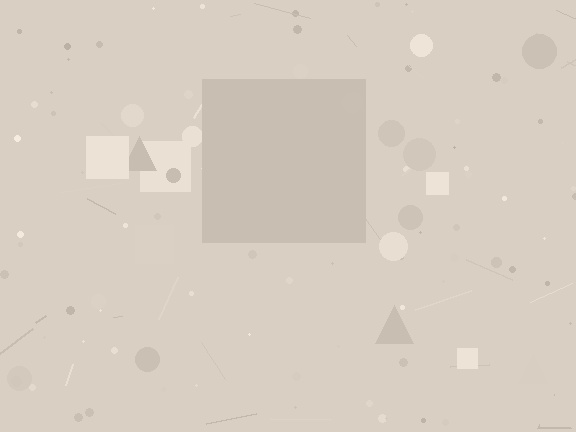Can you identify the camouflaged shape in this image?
The camouflaged shape is a square.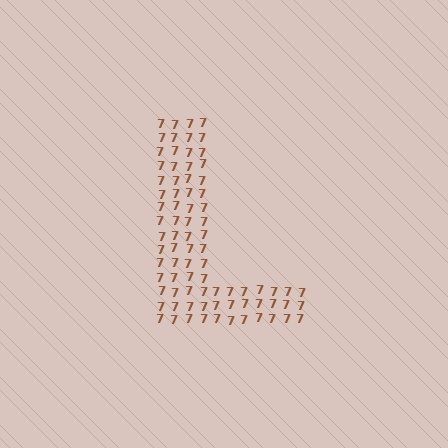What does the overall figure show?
The overall figure shows the letter L.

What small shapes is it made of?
It is made of small digit 7's.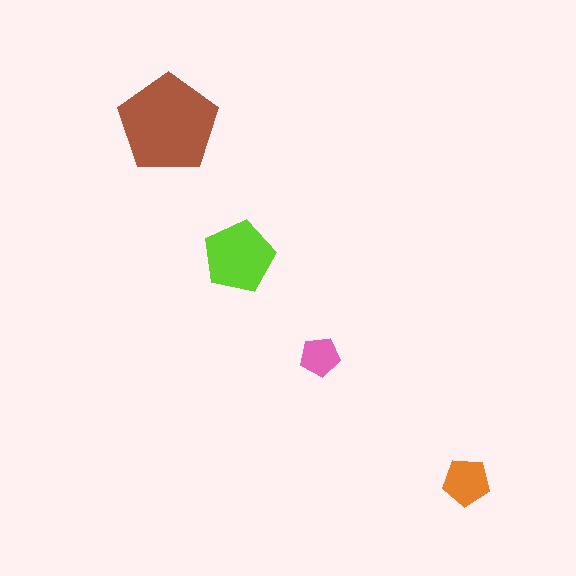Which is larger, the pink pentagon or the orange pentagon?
The orange one.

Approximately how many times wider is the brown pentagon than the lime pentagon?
About 1.5 times wider.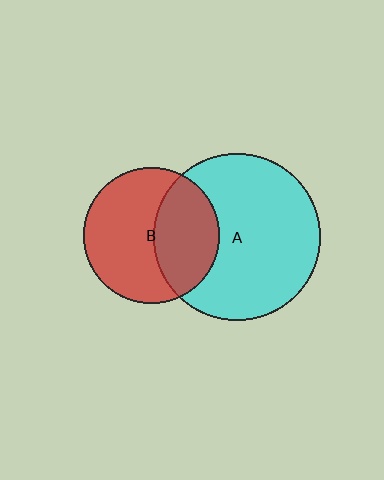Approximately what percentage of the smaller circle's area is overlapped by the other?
Approximately 40%.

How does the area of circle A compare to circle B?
Approximately 1.5 times.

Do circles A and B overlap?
Yes.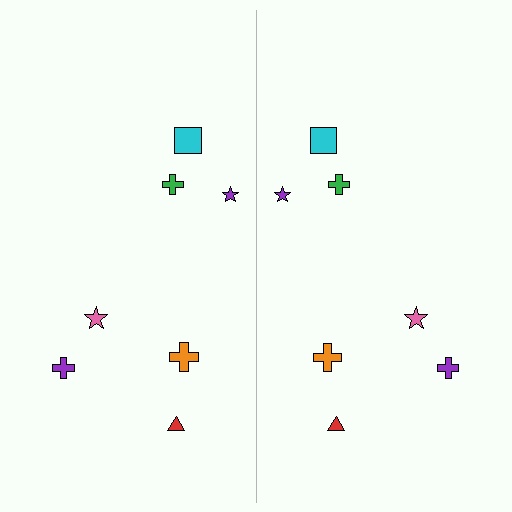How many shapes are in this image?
There are 14 shapes in this image.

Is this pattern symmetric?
Yes, this pattern has bilateral (reflection) symmetry.